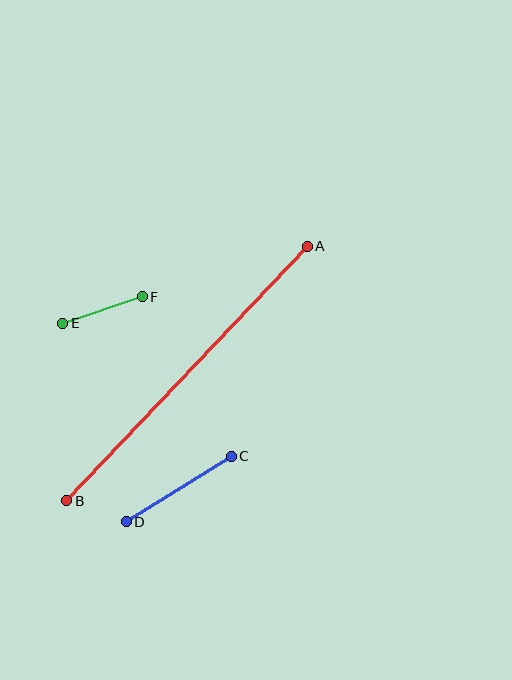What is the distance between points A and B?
The distance is approximately 350 pixels.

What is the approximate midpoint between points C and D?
The midpoint is at approximately (179, 489) pixels.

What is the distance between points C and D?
The distance is approximately 124 pixels.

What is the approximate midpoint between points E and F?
The midpoint is at approximately (103, 310) pixels.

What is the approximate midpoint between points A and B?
The midpoint is at approximately (187, 374) pixels.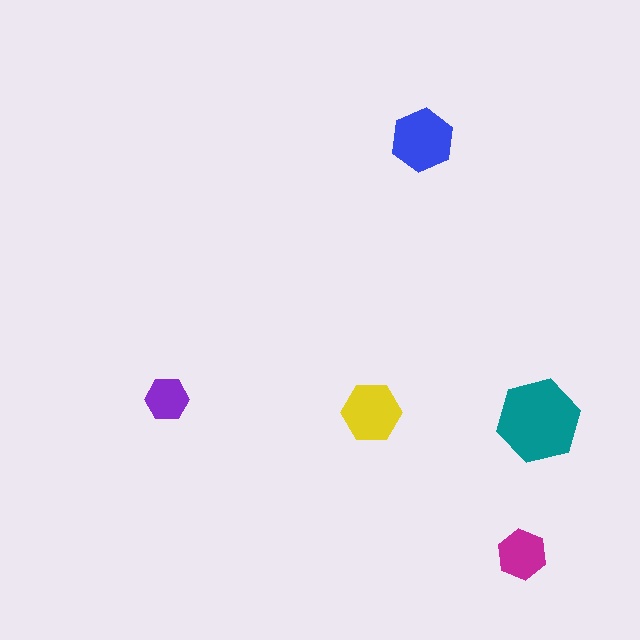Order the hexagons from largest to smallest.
the teal one, the blue one, the yellow one, the magenta one, the purple one.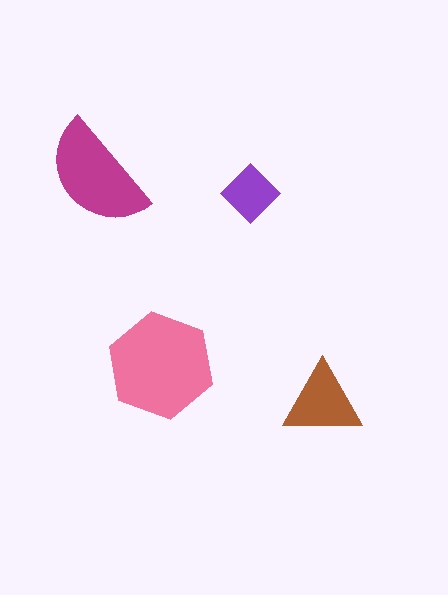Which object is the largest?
The pink hexagon.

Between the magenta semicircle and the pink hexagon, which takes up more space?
The pink hexagon.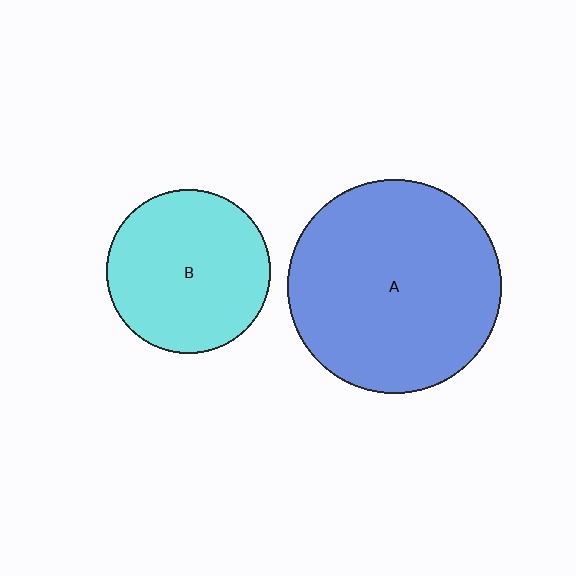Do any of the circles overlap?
No, none of the circles overlap.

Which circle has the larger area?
Circle A (blue).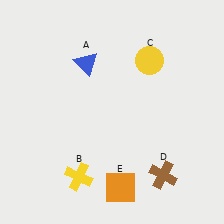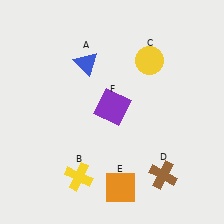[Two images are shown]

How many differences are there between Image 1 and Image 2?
There is 1 difference between the two images.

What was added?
A purple square (F) was added in Image 2.